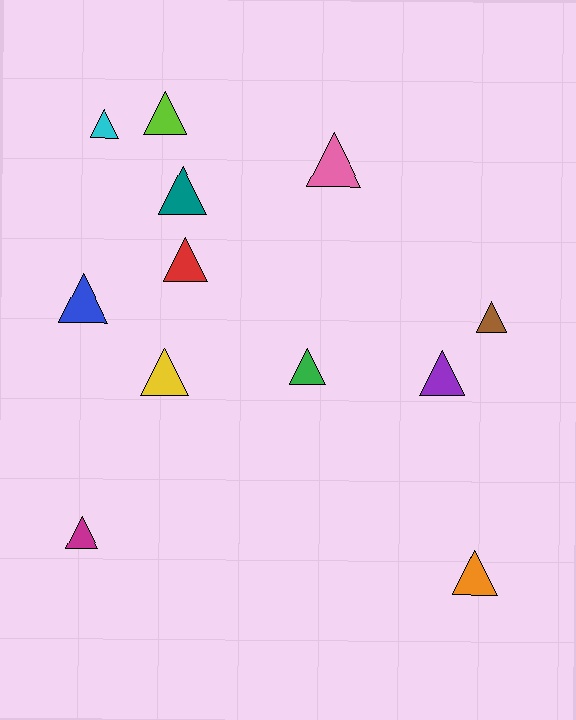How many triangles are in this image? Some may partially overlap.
There are 12 triangles.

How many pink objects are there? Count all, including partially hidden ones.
There is 1 pink object.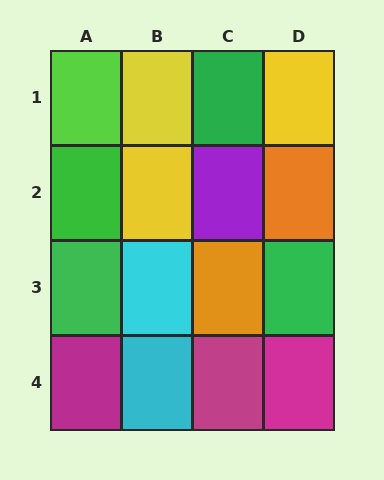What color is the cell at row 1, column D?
Yellow.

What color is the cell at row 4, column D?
Magenta.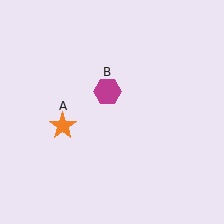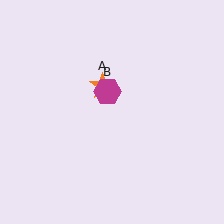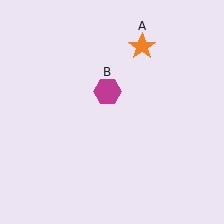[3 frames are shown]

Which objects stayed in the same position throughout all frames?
Magenta hexagon (object B) remained stationary.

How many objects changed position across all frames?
1 object changed position: orange star (object A).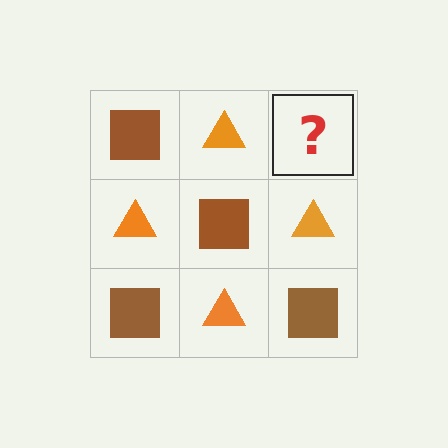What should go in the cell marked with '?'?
The missing cell should contain a brown square.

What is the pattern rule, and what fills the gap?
The rule is that it alternates brown square and orange triangle in a checkerboard pattern. The gap should be filled with a brown square.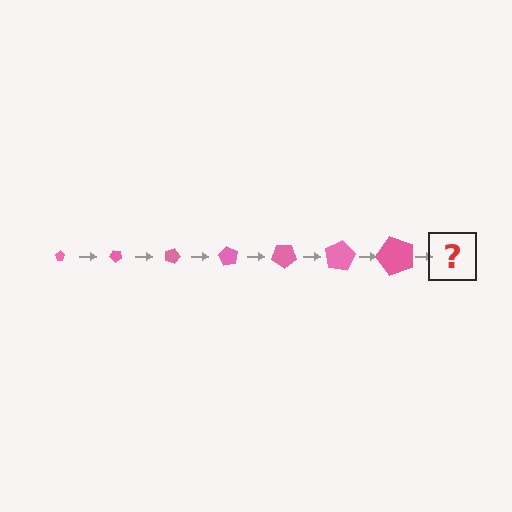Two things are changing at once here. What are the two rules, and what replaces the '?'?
The two rules are that the pentagon grows larger each step and it rotates 45 degrees each step. The '?' should be a pentagon, larger than the previous one and rotated 315 degrees from the start.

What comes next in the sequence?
The next element should be a pentagon, larger than the previous one and rotated 315 degrees from the start.